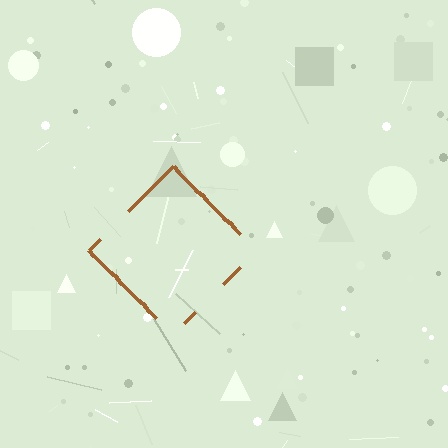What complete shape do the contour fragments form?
The contour fragments form a diamond.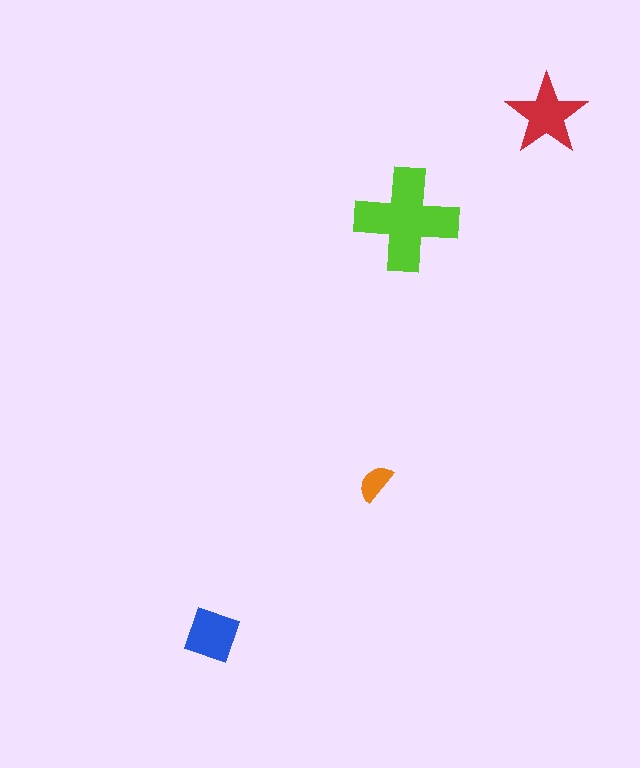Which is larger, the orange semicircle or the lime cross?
The lime cross.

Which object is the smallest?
The orange semicircle.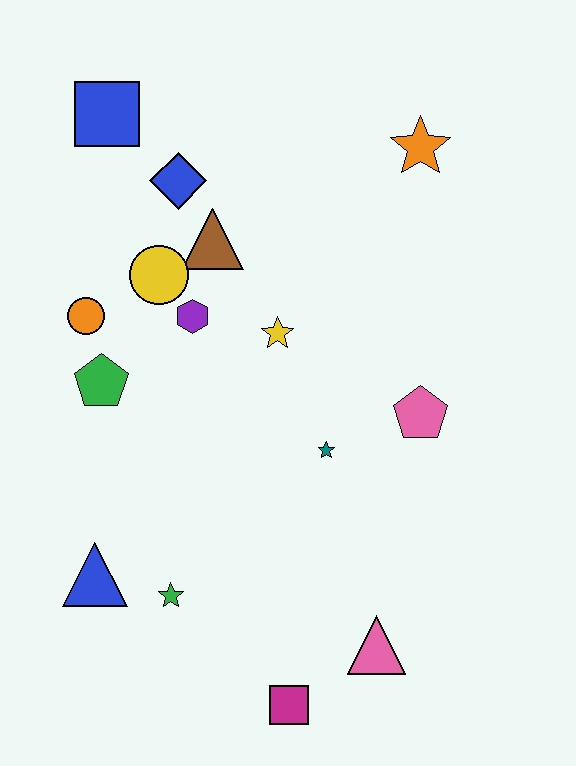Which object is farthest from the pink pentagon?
The blue square is farthest from the pink pentagon.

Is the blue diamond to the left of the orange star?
Yes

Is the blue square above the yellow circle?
Yes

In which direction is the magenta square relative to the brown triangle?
The magenta square is below the brown triangle.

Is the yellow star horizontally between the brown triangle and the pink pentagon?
Yes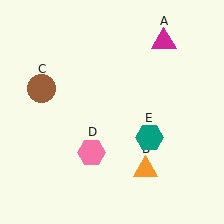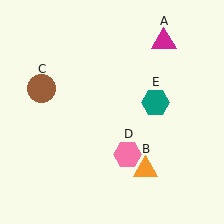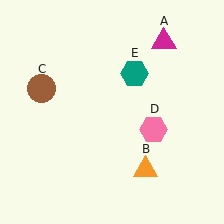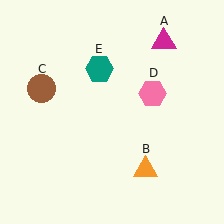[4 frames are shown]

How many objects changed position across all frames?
2 objects changed position: pink hexagon (object D), teal hexagon (object E).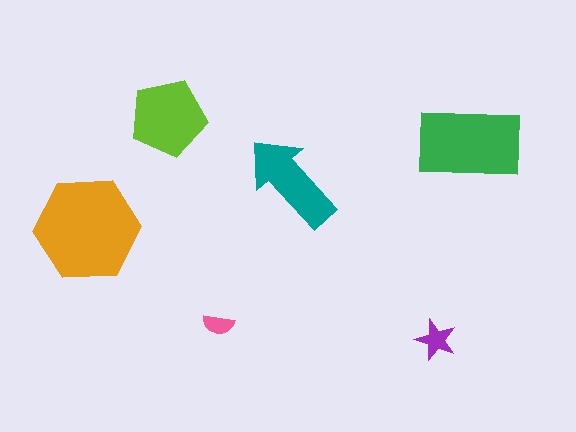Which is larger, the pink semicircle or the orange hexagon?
The orange hexagon.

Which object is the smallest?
The pink semicircle.